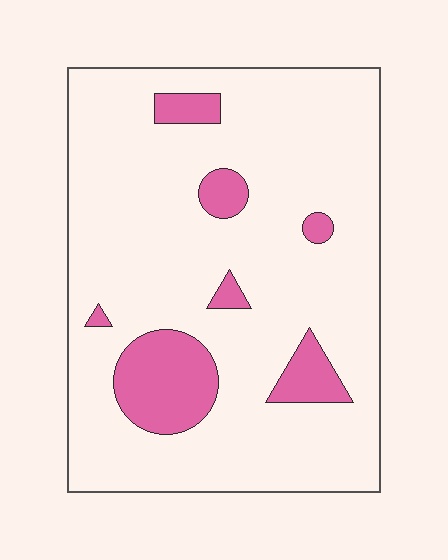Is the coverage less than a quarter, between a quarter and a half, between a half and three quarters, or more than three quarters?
Less than a quarter.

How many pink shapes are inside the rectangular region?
7.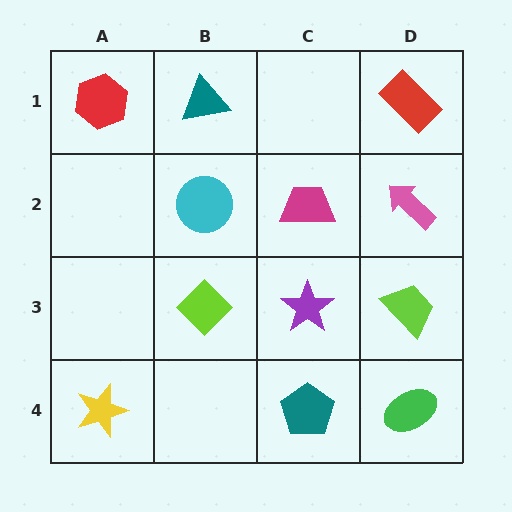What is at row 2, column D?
A pink arrow.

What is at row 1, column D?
A red rectangle.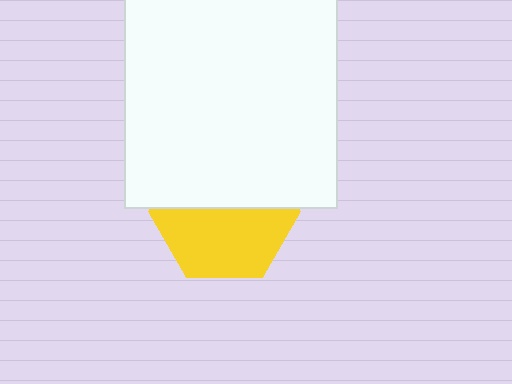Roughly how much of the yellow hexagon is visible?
About half of it is visible (roughly 52%).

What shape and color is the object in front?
The object in front is a white rectangle.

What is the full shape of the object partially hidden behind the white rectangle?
The partially hidden object is a yellow hexagon.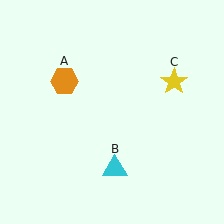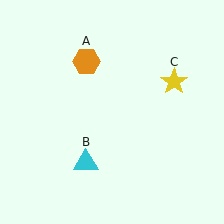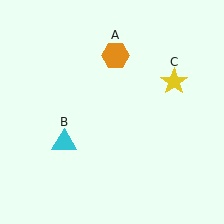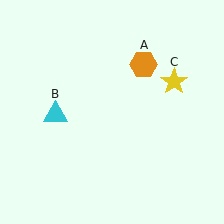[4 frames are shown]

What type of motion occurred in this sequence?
The orange hexagon (object A), cyan triangle (object B) rotated clockwise around the center of the scene.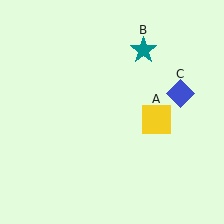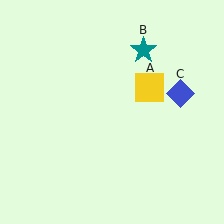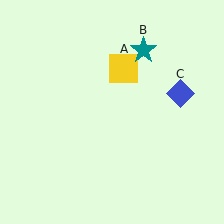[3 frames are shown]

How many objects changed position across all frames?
1 object changed position: yellow square (object A).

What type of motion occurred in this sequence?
The yellow square (object A) rotated counterclockwise around the center of the scene.